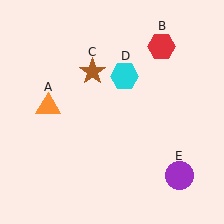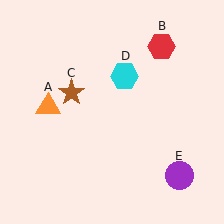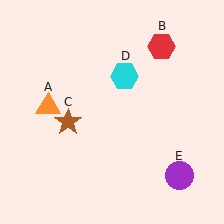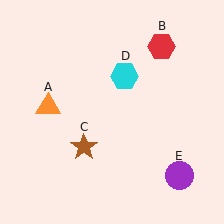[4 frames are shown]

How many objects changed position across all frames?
1 object changed position: brown star (object C).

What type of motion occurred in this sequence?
The brown star (object C) rotated counterclockwise around the center of the scene.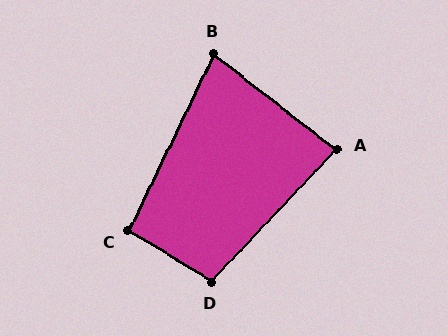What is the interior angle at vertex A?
Approximately 84 degrees (acute).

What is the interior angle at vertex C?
Approximately 96 degrees (obtuse).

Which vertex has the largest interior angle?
D, at approximately 102 degrees.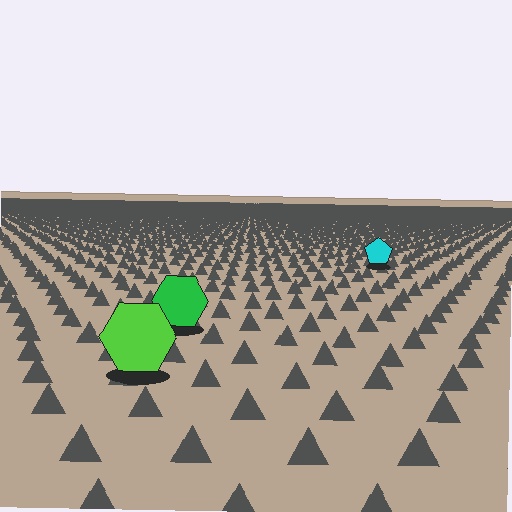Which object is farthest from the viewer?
The cyan pentagon is farthest from the viewer. It appears smaller and the ground texture around it is denser.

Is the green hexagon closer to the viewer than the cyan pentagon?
Yes. The green hexagon is closer — you can tell from the texture gradient: the ground texture is coarser near it.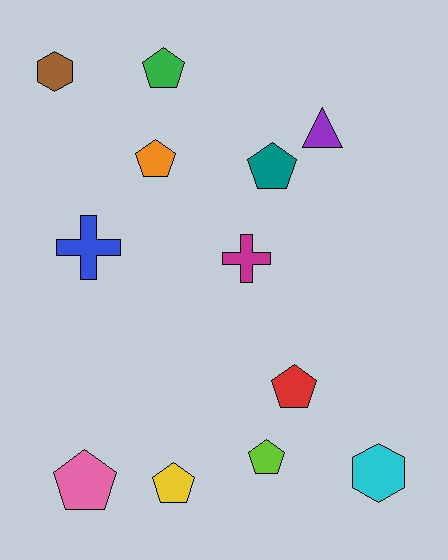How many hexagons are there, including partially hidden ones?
There are 2 hexagons.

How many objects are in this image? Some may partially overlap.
There are 12 objects.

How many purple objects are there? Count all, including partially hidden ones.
There is 1 purple object.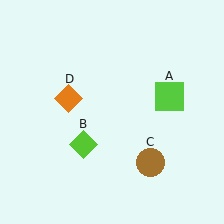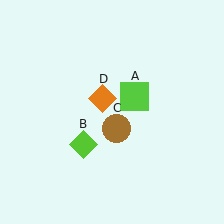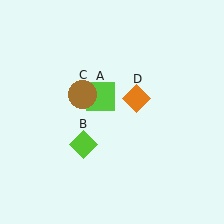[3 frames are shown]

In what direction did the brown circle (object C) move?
The brown circle (object C) moved up and to the left.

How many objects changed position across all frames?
3 objects changed position: lime square (object A), brown circle (object C), orange diamond (object D).